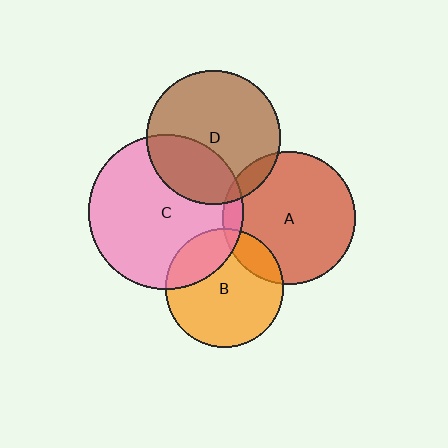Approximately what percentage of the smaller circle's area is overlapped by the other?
Approximately 25%.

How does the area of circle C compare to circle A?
Approximately 1.4 times.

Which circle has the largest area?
Circle C (pink).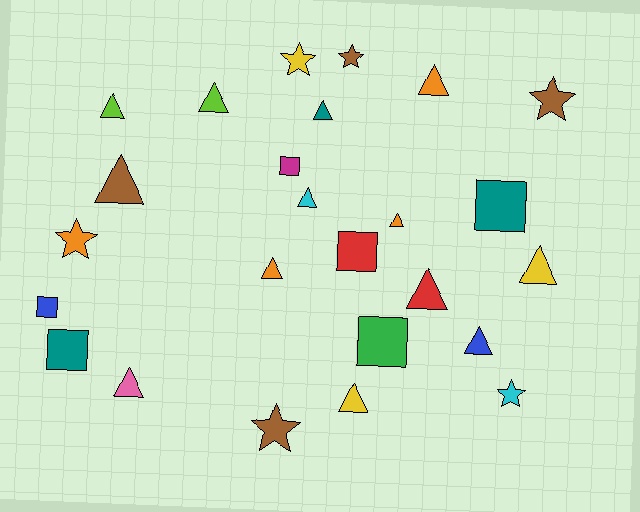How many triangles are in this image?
There are 13 triangles.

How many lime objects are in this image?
There are 2 lime objects.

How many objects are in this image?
There are 25 objects.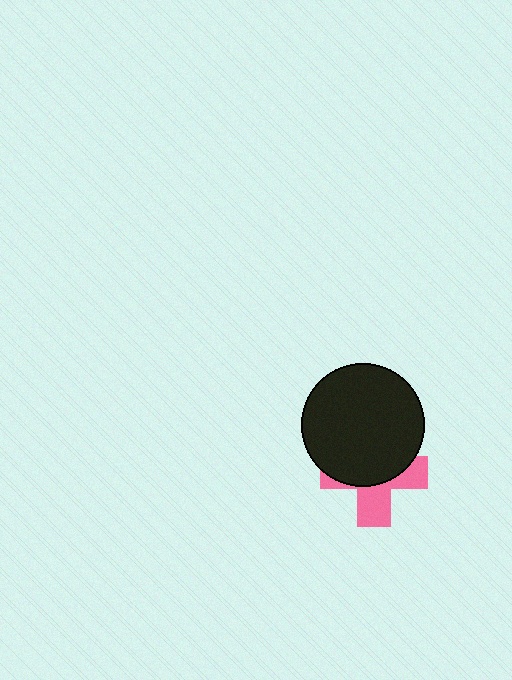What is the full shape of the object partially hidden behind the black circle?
The partially hidden object is a pink cross.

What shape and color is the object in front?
The object in front is a black circle.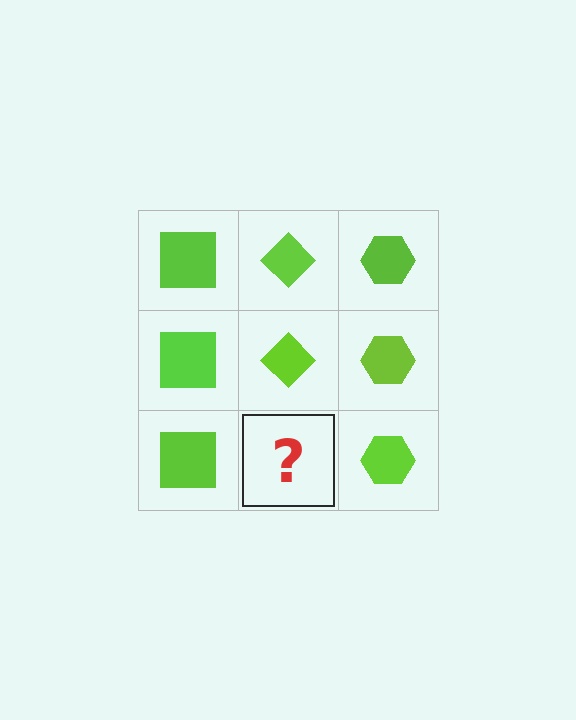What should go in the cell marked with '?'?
The missing cell should contain a lime diamond.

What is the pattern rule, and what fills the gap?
The rule is that each column has a consistent shape. The gap should be filled with a lime diamond.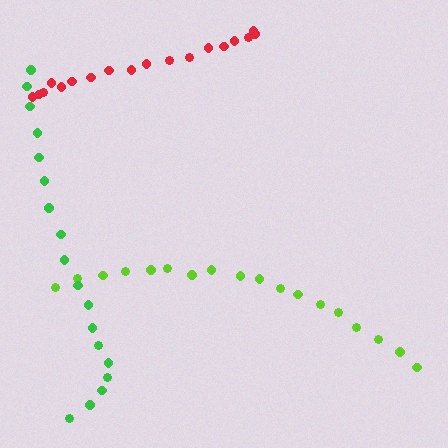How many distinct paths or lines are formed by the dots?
There are 3 distinct paths.